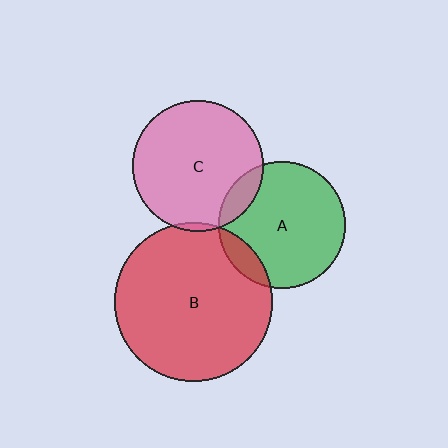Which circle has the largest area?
Circle B (red).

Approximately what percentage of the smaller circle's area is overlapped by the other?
Approximately 10%.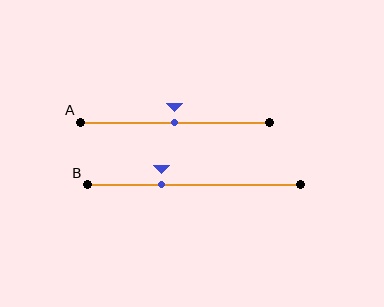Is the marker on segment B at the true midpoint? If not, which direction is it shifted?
No, the marker on segment B is shifted to the left by about 15% of the segment length.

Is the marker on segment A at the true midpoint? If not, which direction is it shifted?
Yes, the marker on segment A is at the true midpoint.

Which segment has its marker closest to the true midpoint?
Segment A has its marker closest to the true midpoint.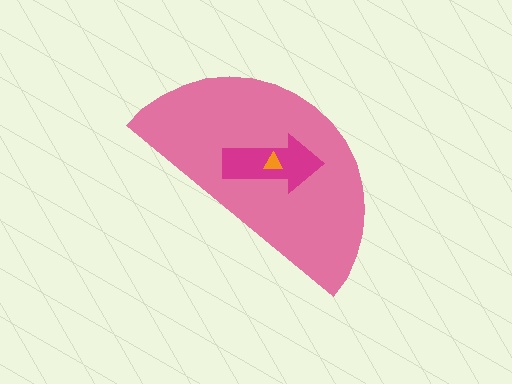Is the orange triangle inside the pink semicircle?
Yes.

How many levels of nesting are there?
3.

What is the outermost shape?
The pink semicircle.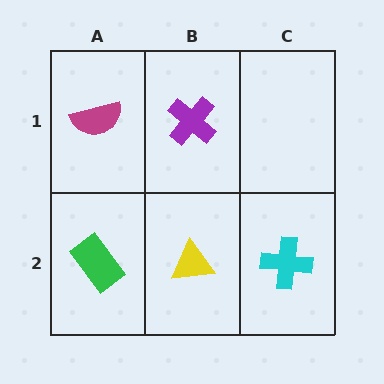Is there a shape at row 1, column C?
No, that cell is empty.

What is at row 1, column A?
A magenta semicircle.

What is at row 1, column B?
A purple cross.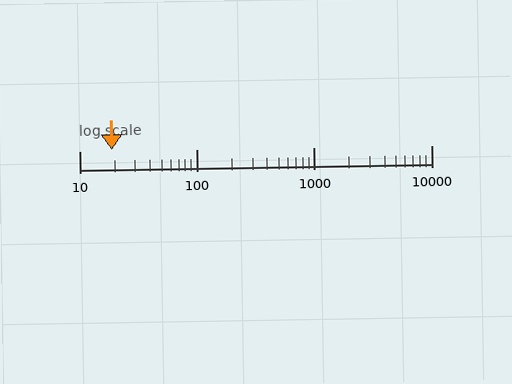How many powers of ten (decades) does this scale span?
The scale spans 3 decades, from 10 to 10000.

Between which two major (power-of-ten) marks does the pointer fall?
The pointer is between 10 and 100.